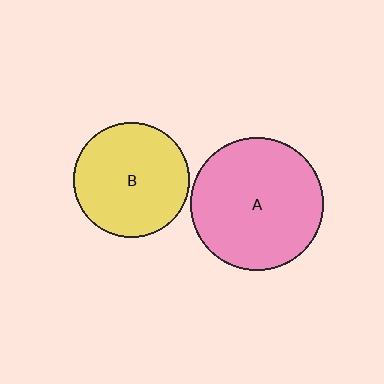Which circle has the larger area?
Circle A (pink).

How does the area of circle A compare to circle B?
Approximately 1.3 times.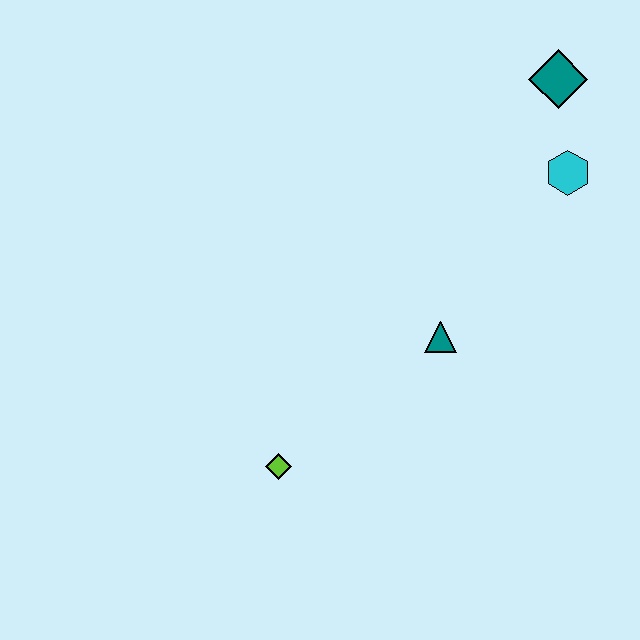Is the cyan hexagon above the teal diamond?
No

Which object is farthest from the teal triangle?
The teal diamond is farthest from the teal triangle.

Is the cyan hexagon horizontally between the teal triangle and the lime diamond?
No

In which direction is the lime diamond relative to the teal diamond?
The lime diamond is below the teal diamond.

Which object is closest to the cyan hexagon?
The teal diamond is closest to the cyan hexagon.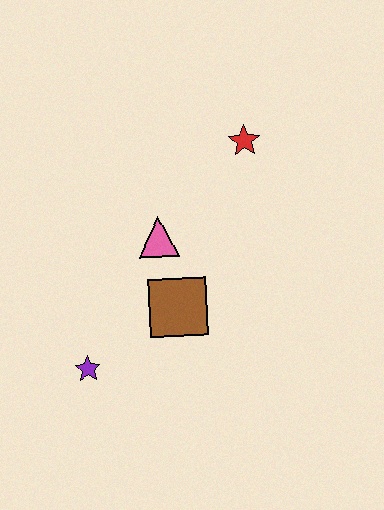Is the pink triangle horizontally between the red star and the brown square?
No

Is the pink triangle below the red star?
Yes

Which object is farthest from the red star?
The purple star is farthest from the red star.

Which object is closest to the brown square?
The pink triangle is closest to the brown square.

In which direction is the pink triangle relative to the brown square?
The pink triangle is above the brown square.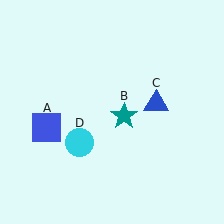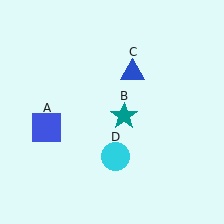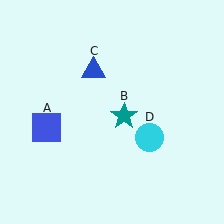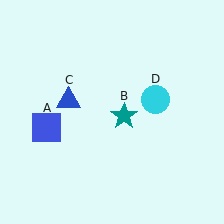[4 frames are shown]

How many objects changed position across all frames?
2 objects changed position: blue triangle (object C), cyan circle (object D).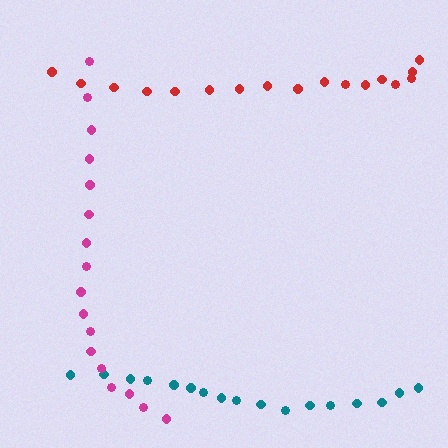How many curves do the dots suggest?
There are 3 distinct paths.